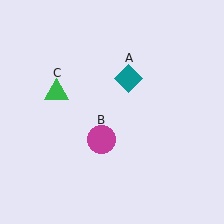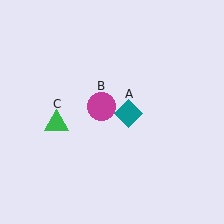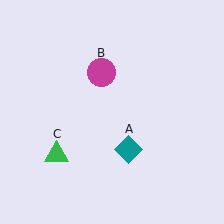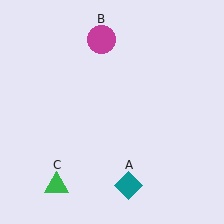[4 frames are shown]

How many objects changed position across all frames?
3 objects changed position: teal diamond (object A), magenta circle (object B), green triangle (object C).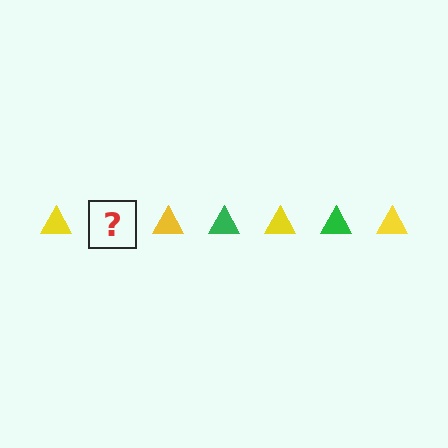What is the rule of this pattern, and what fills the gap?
The rule is that the pattern cycles through yellow, green triangles. The gap should be filled with a green triangle.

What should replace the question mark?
The question mark should be replaced with a green triangle.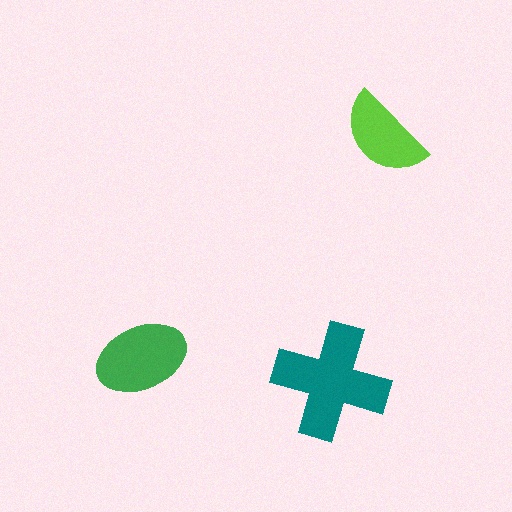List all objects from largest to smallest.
The teal cross, the green ellipse, the lime semicircle.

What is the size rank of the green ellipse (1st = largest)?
2nd.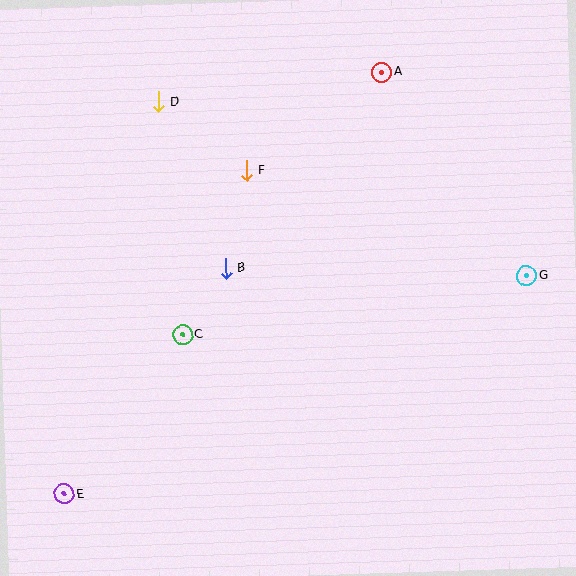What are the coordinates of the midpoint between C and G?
The midpoint between C and G is at (355, 305).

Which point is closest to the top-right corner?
Point A is closest to the top-right corner.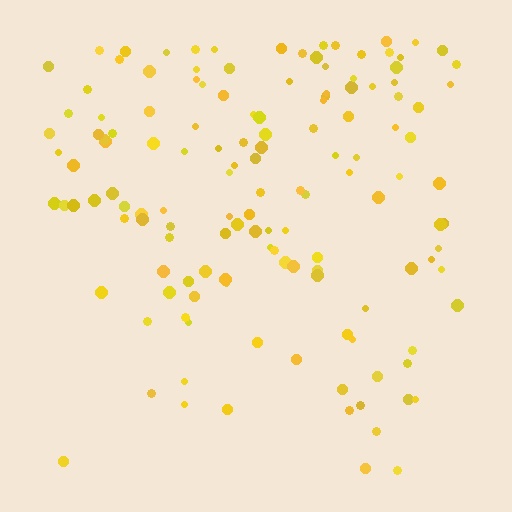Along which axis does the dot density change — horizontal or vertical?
Vertical.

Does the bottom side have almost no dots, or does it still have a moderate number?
Still a moderate number, just noticeably fewer than the top.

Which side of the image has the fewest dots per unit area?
The bottom.